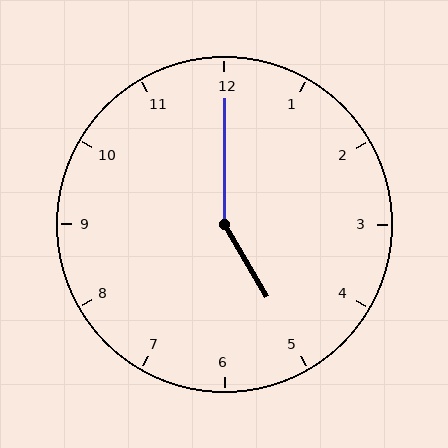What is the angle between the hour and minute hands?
Approximately 150 degrees.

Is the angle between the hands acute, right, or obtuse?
It is obtuse.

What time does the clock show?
5:00.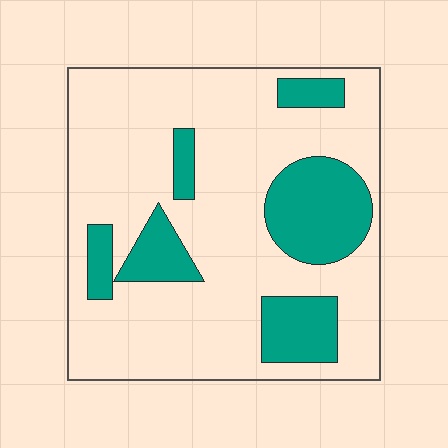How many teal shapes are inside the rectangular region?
6.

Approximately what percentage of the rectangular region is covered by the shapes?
Approximately 25%.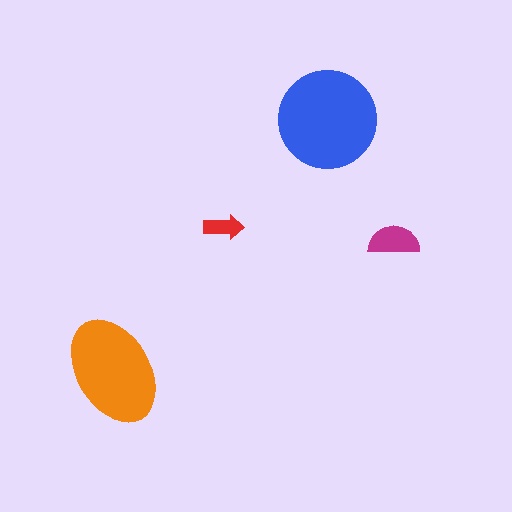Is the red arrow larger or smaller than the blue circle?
Smaller.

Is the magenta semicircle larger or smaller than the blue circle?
Smaller.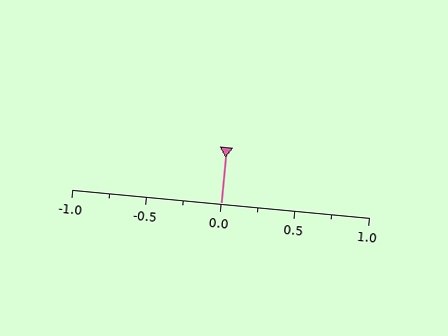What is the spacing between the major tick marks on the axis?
The major ticks are spaced 0.5 apart.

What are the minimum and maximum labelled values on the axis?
The axis runs from -1.0 to 1.0.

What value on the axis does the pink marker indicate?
The marker indicates approximately 0.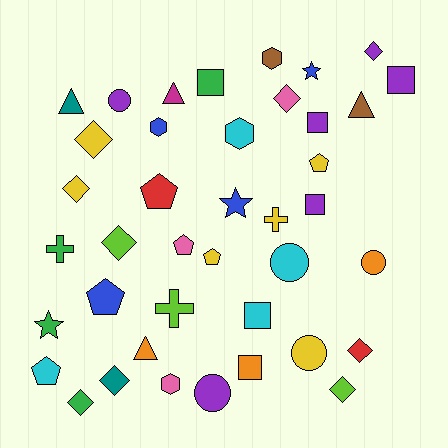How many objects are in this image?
There are 40 objects.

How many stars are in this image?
There are 3 stars.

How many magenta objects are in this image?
There is 1 magenta object.